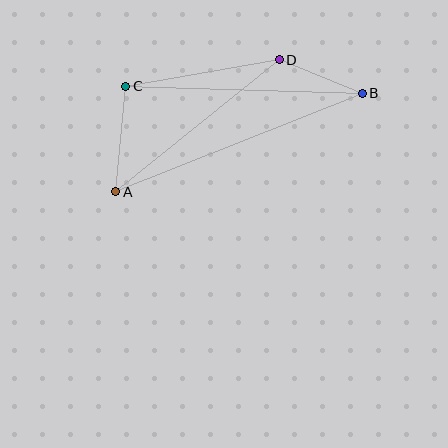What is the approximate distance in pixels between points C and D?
The distance between C and D is approximately 156 pixels.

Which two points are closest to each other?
Points B and D are closest to each other.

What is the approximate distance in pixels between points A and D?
The distance between A and D is approximately 210 pixels.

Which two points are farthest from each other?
Points A and B are farthest from each other.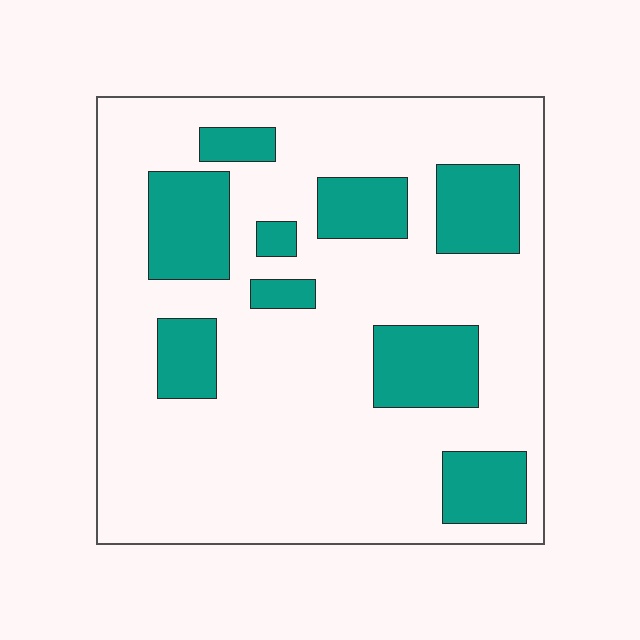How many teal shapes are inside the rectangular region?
9.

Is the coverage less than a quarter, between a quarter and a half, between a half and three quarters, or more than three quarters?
Less than a quarter.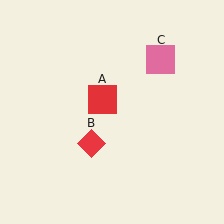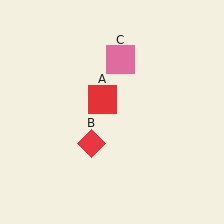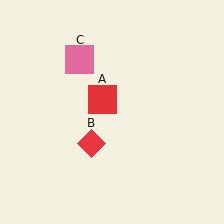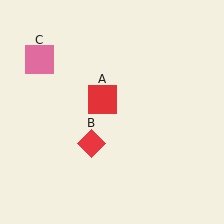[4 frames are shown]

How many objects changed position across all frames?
1 object changed position: pink square (object C).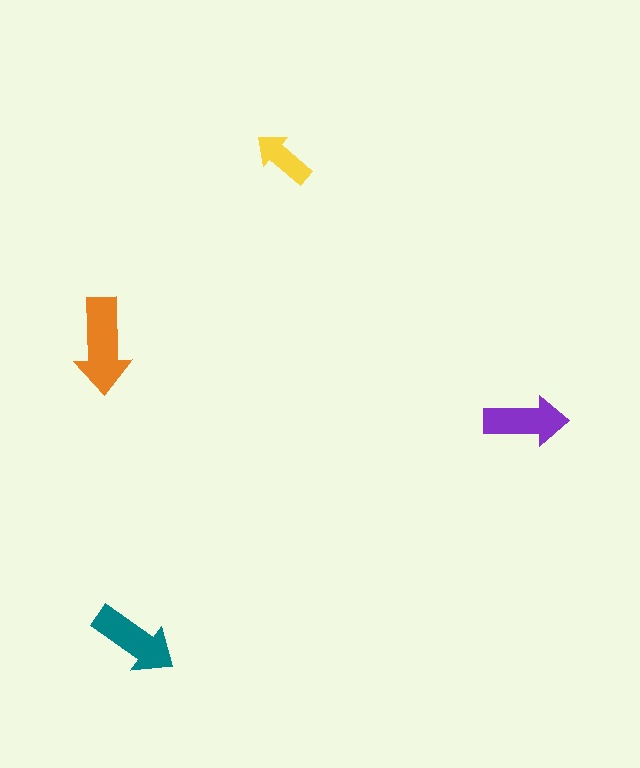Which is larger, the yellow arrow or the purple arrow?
The purple one.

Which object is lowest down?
The teal arrow is bottommost.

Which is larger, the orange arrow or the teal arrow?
The orange one.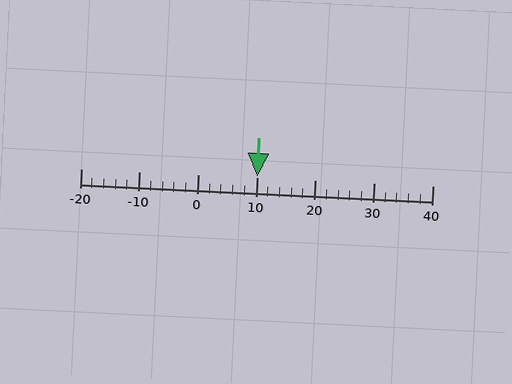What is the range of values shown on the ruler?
The ruler shows values from -20 to 40.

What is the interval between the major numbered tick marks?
The major tick marks are spaced 10 units apart.